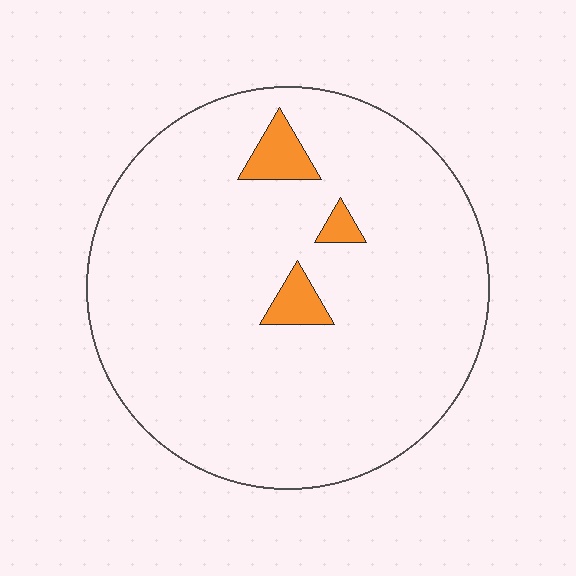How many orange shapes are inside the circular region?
3.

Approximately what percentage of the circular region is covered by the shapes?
Approximately 5%.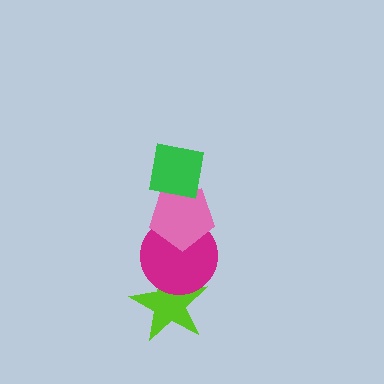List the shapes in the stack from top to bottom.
From top to bottom: the green square, the pink pentagon, the magenta circle, the lime star.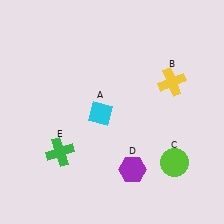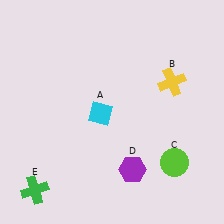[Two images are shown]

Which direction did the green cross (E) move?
The green cross (E) moved down.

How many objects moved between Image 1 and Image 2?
1 object moved between the two images.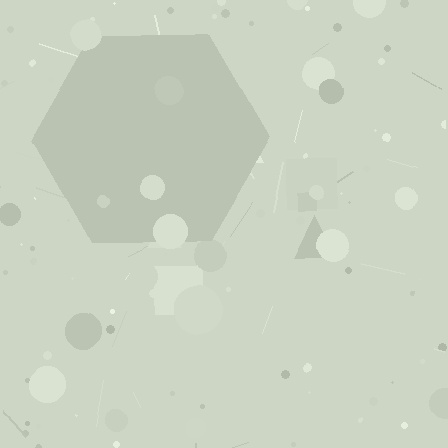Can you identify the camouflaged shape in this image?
The camouflaged shape is a hexagon.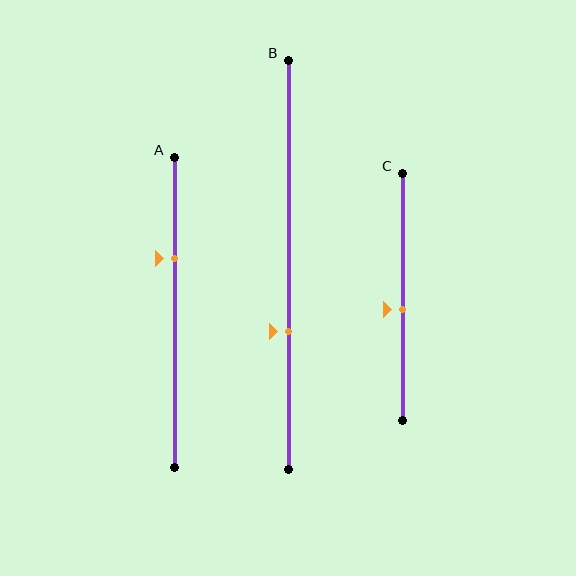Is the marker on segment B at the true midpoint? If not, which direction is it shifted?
No, the marker on segment B is shifted downward by about 16% of the segment length.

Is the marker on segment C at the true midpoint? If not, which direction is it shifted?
No, the marker on segment C is shifted downward by about 5% of the segment length.